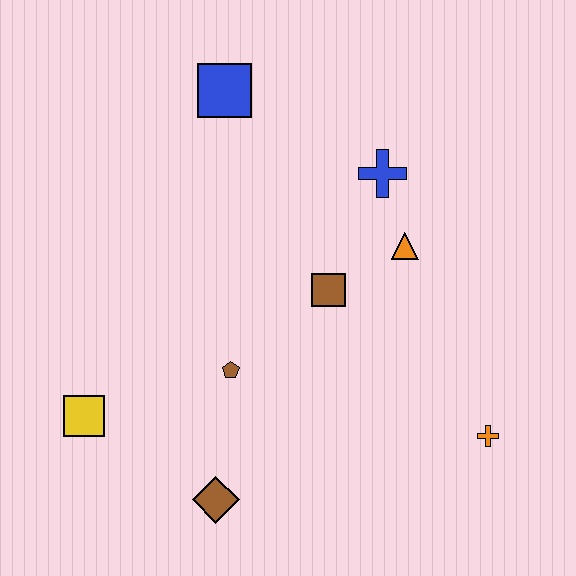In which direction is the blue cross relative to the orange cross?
The blue cross is above the orange cross.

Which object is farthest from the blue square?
The orange cross is farthest from the blue square.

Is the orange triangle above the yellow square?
Yes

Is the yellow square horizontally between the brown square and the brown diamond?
No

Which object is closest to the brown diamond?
The brown pentagon is closest to the brown diamond.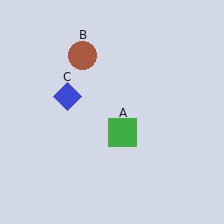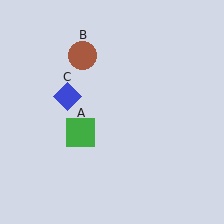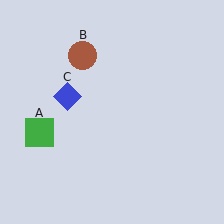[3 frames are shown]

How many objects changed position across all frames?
1 object changed position: green square (object A).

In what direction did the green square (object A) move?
The green square (object A) moved left.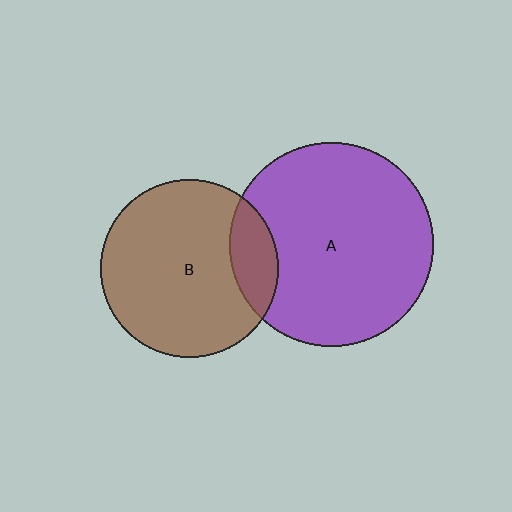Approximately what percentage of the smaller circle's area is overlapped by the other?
Approximately 15%.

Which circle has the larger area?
Circle A (purple).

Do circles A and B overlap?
Yes.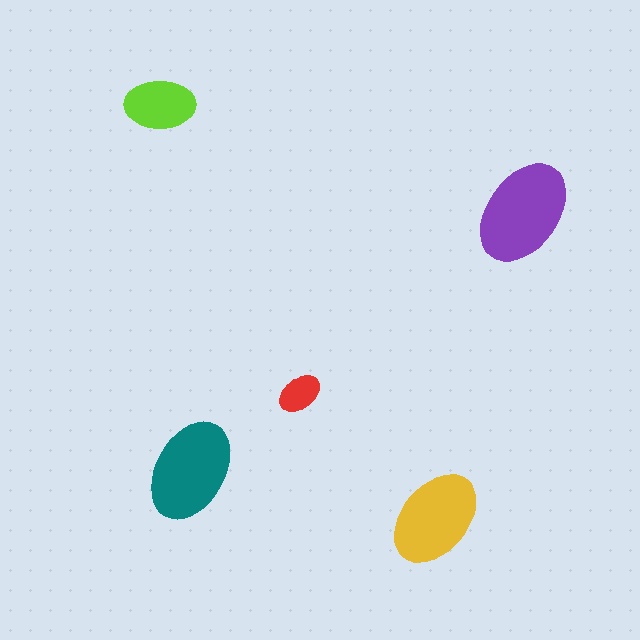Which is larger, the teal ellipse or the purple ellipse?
The purple one.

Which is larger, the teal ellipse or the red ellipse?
The teal one.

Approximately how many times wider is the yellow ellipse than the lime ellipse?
About 1.5 times wider.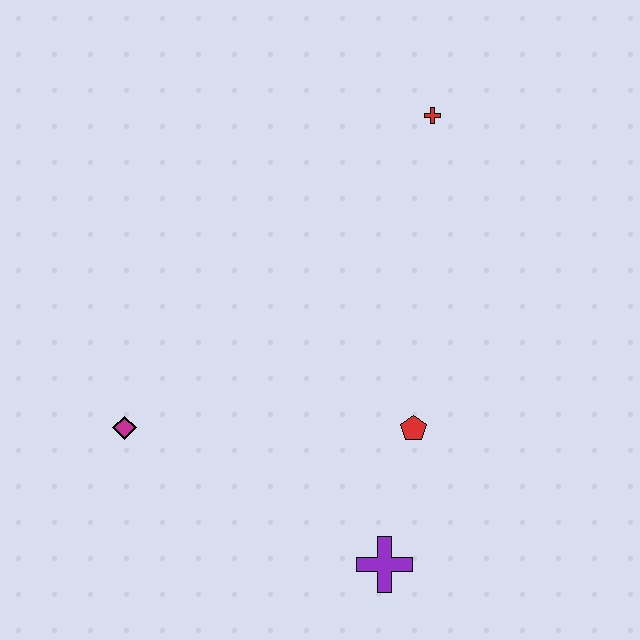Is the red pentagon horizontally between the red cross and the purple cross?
Yes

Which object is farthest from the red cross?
The purple cross is farthest from the red cross.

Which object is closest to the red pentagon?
The purple cross is closest to the red pentagon.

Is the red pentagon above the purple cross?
Yes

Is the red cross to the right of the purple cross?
Yes